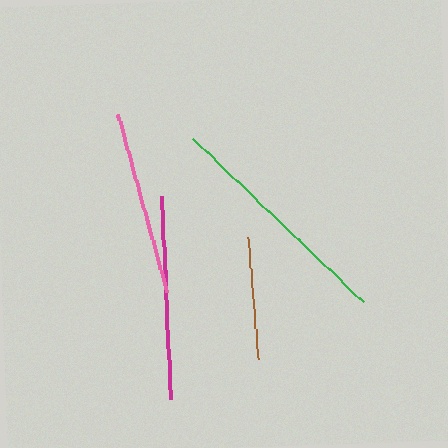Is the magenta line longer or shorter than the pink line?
The magenta line is longer than the pink line.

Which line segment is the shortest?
The brown line is the shortest at approximately 122 pixels.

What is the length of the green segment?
The green segment is approximately 236 pixels long.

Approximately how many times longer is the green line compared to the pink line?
The green line is approximately 1.3 times the length of the pink line.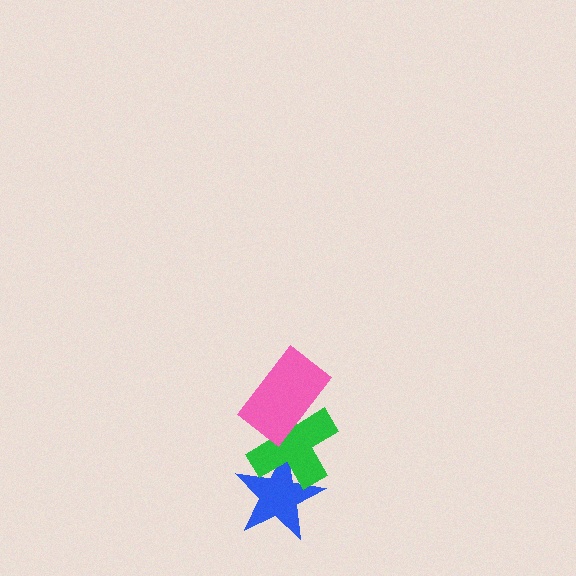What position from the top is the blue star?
The blue star is 3rd from the top.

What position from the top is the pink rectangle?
The pink rectangle is 1st from the top.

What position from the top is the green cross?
The green cross is 2nd from the top.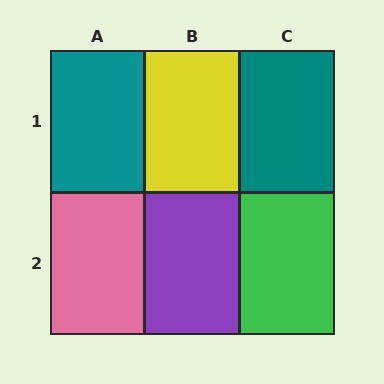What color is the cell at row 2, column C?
Green.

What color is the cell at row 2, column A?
Pink.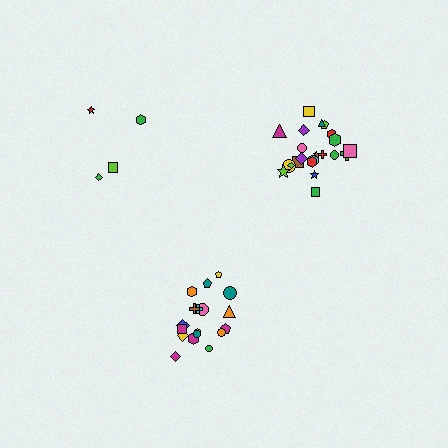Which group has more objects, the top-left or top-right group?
The top-right group.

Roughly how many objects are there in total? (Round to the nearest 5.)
Roughly 45 objects in total.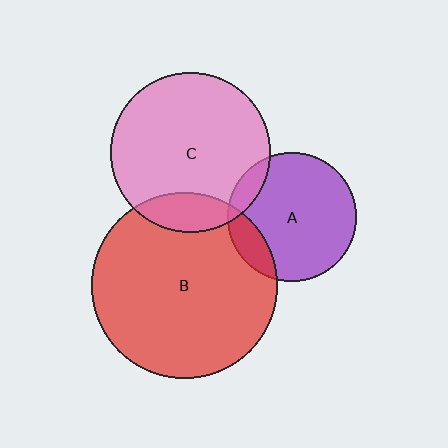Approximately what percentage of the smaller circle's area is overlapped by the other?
Approximately 10%.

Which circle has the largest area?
Circle B (red).